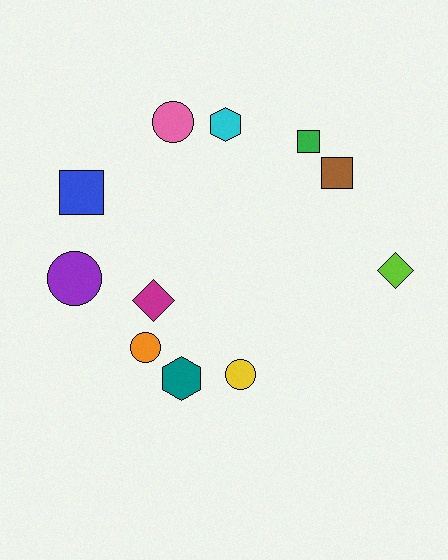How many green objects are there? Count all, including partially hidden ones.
There is 1 green object.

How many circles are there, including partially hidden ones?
There are 4 circles.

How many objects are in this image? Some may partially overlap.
There are 11 objects.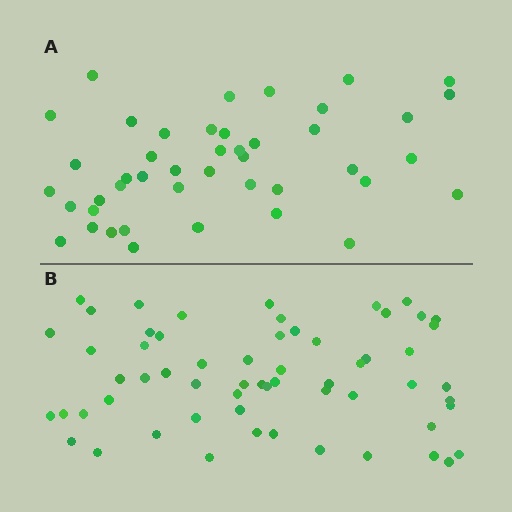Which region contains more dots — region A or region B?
Region B (the bottom region) has more dots.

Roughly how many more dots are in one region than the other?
Region B has approximately 15 more dots than region A.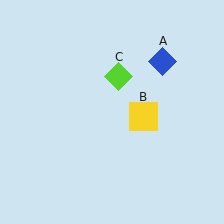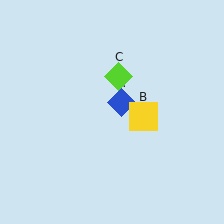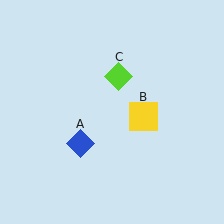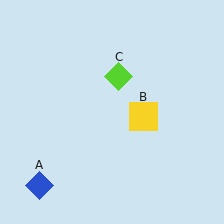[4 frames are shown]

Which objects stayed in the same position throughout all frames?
Yellow square (object B) and lime diamond (object C) remained stationary.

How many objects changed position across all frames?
1 object changed position: blue diamond (object A).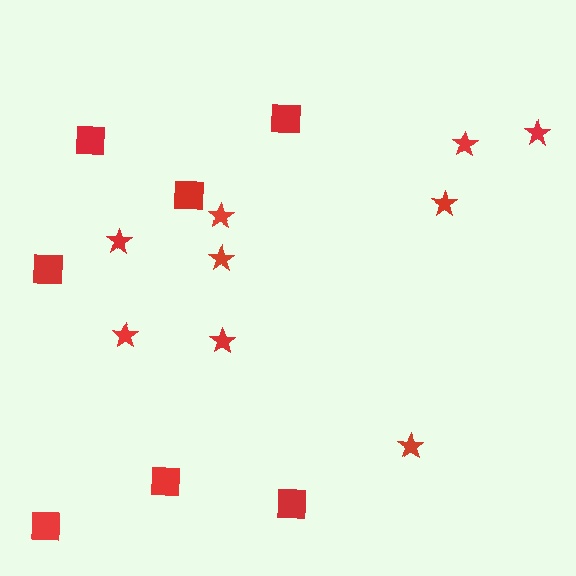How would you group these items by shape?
There are 2 groups: one group of squares (7) and one group of stars (9).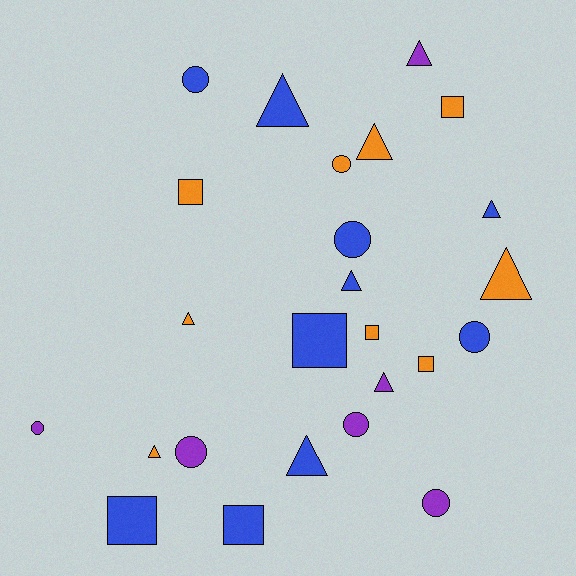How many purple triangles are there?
There are 2 purple triangles.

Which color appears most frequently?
Blue, with 10 objects.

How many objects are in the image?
There are 25 objects.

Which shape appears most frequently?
Triangle, with 10 objects.